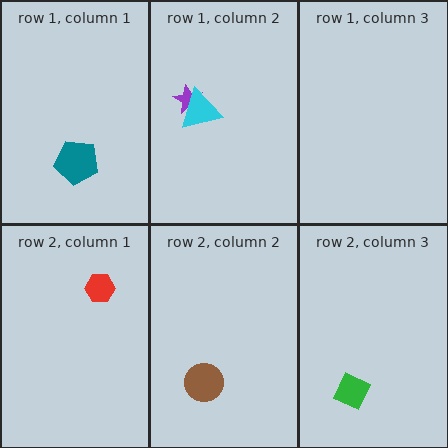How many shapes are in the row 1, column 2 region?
2.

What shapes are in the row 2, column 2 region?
The brown circle.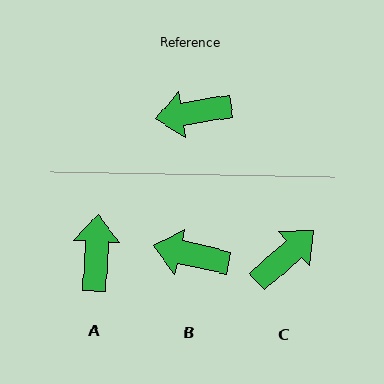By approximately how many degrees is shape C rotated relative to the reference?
Approximately 148 degrees clockwise.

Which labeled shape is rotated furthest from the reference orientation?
C, about 148 degrees away.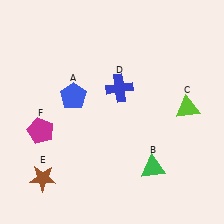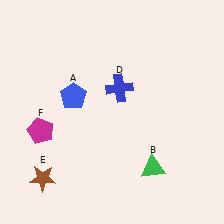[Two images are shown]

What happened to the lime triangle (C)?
The lime triangle (C) was removed in Image 2. It was in the top-right area of Image 1.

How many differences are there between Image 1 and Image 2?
There is 1 difference between the two images.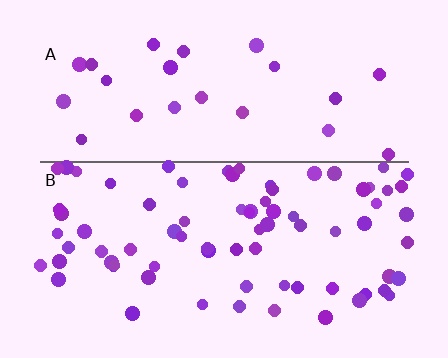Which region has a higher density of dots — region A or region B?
B (the bottom).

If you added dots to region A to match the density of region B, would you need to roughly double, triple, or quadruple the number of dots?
Approximately triple.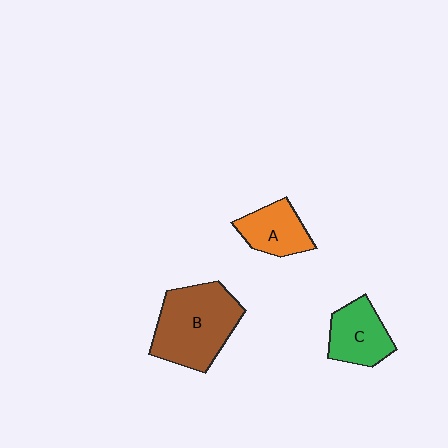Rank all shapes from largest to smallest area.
From largest to smallest: B (brown), C (green), A (orange).